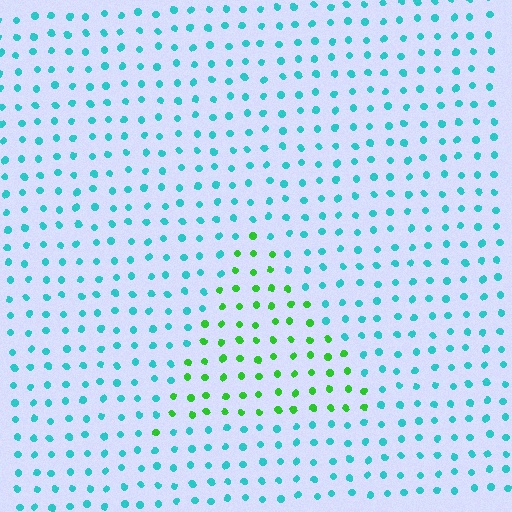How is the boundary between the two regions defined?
The boundary is defined purely by a slight shift in hue (about 60 degrees). Spacing, size, and orientation are identical on both sides.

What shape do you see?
I see a triangle.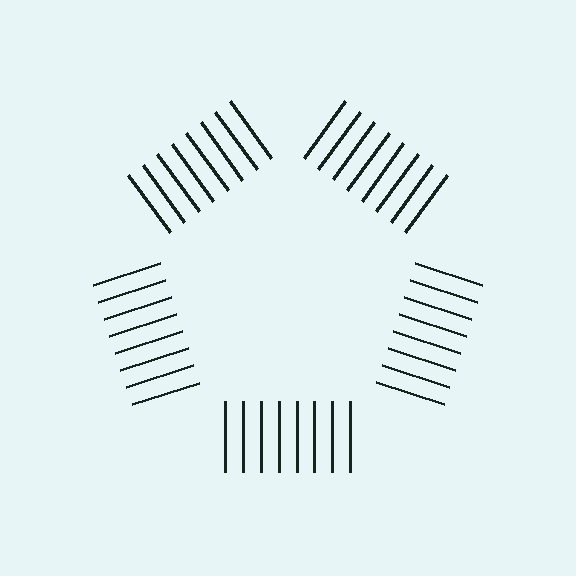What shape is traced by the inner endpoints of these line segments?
An illusory pentagon — the line segments terminate on its edges but no continuous stroke is drawn.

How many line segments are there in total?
40 — 8 along each of the 5 edges.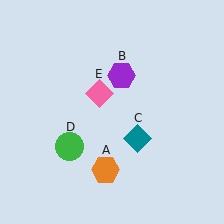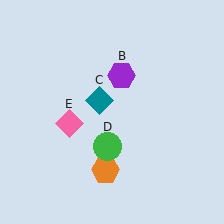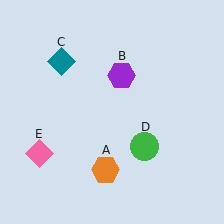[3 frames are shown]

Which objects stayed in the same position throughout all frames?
Orange hexagon (object A) and purple hexagon (object B) remained stationary.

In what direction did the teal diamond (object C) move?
The teal diamond (object C) moved up and to the left.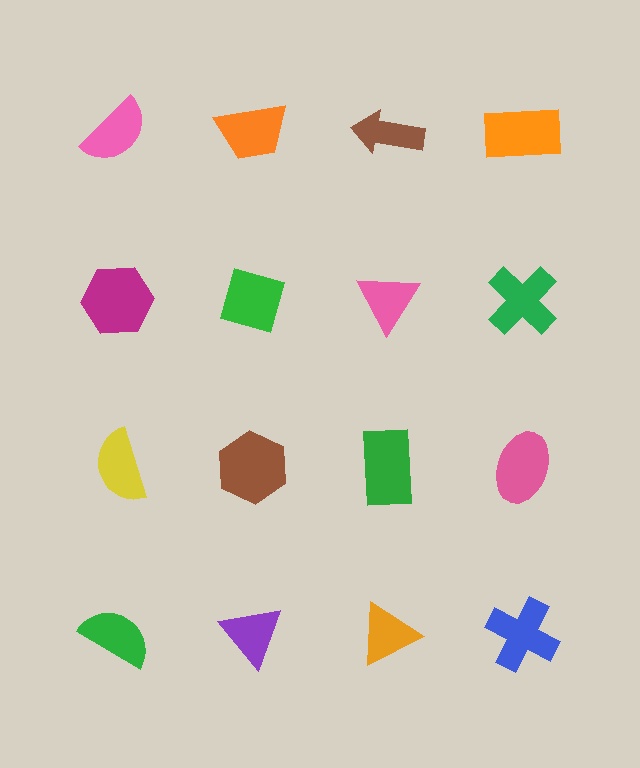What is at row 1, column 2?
An orange trapezoid.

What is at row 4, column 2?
A purple triangle.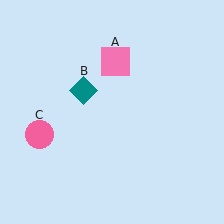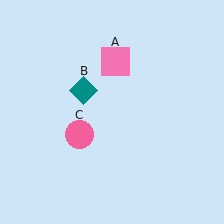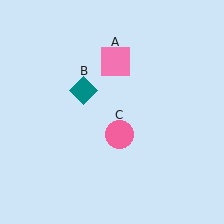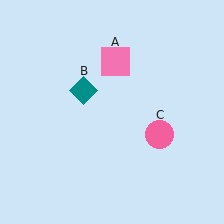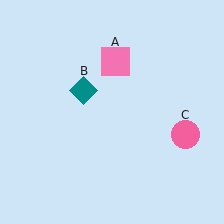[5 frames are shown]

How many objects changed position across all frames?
1 object changed position: pink circle (object C).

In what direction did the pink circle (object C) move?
The pink circle (object C) moved right.